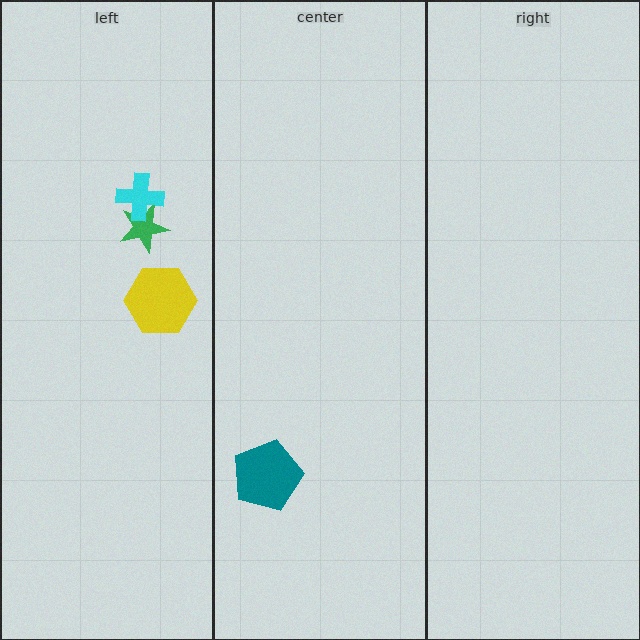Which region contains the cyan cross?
The left region.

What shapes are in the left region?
The green star, the cyan cross, the yellow hexagon.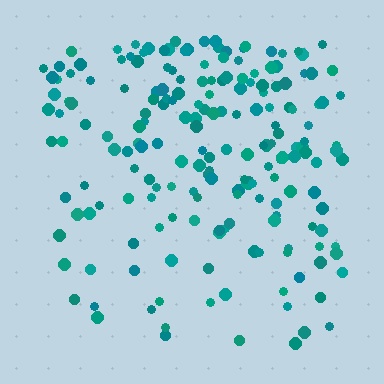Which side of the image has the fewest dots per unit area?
The bottom.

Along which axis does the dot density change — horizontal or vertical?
Vertical.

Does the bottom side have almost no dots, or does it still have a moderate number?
Still a moderate number, just noticeably fewer than the top.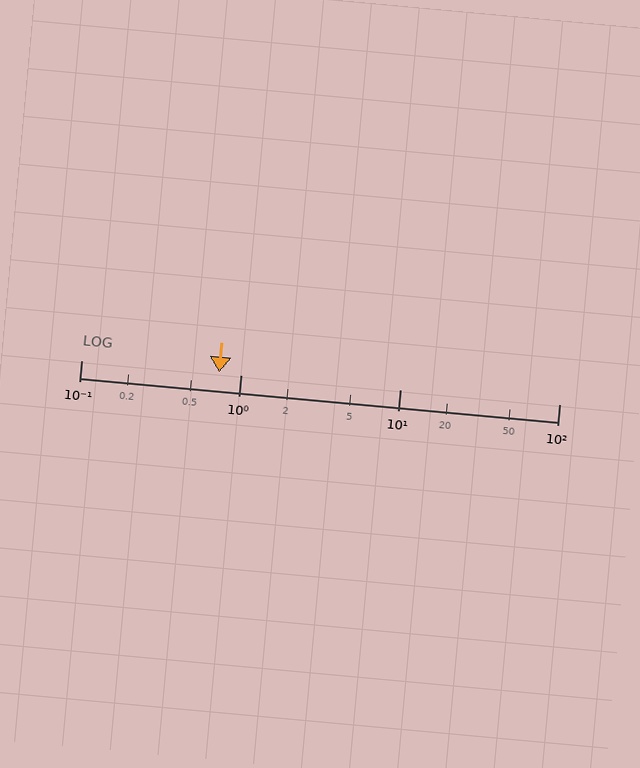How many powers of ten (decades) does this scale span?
The scale spans 3 decades, from 0.1 to 100.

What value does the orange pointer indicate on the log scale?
The pointer indicates approximately 0.73.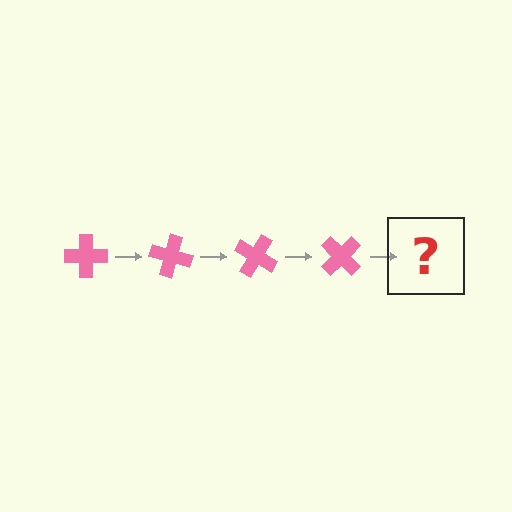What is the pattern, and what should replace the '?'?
The pattern is that the cross rotates 15 degrees each step. The '?' should be a pink cross rotated 60 degrees.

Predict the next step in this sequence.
The next step is a pink cross rotated 60 degrees.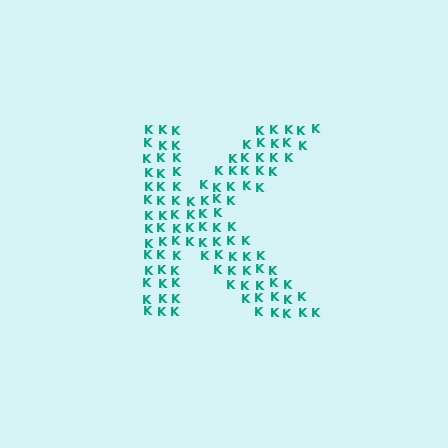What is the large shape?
The large shape is the letter K.